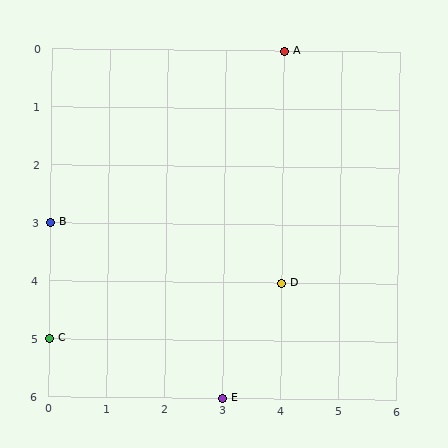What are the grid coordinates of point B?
Point B is at grid coordinates (0, 3).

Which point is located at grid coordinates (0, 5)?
Point C is at (0, 5).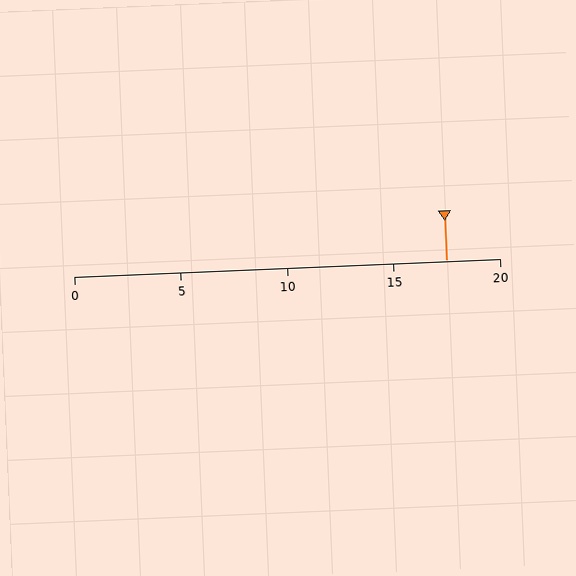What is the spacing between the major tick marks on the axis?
The major ticks are spaced 5 apart.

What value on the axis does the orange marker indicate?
The marker indicates approximately 17.5.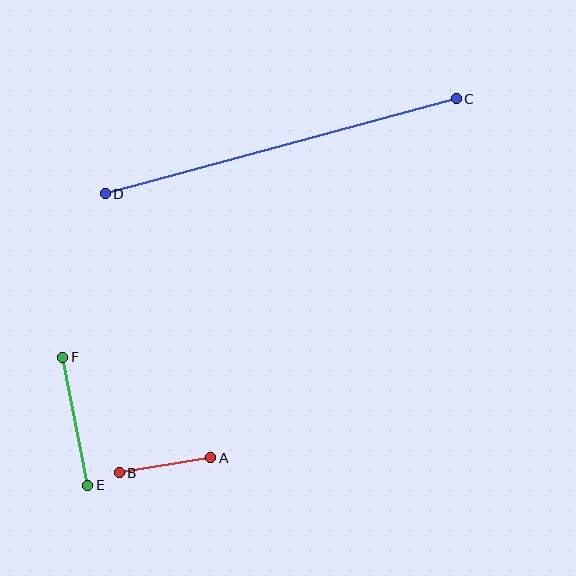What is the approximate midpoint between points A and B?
The midpoint is at approximately (165, 465) pixels.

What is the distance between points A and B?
The distance is approximately 93 pixels.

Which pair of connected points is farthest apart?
Points C and D are farthest apart.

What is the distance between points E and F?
The distance is approximately 130 pixels.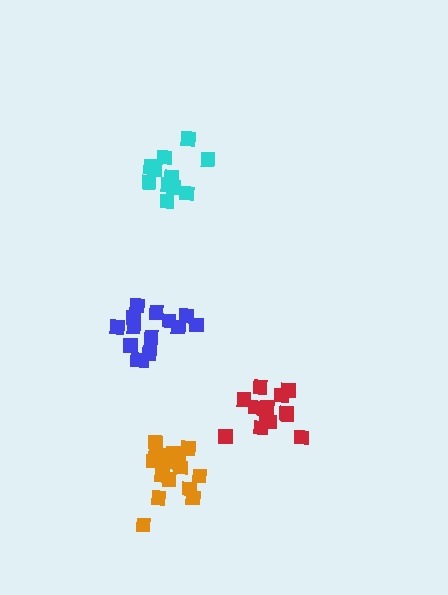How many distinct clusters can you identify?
There are 4 distinct clusters.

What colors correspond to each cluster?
The clusters are colored: red, blue, cyan, orange.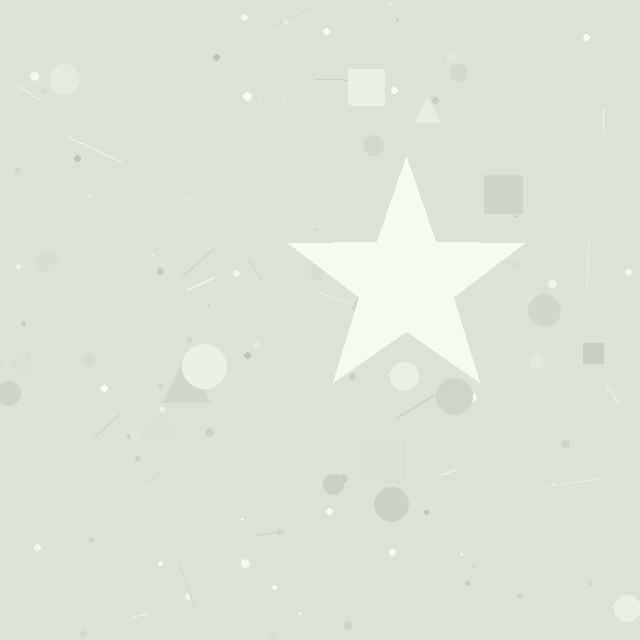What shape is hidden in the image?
A star is hidden in the image.